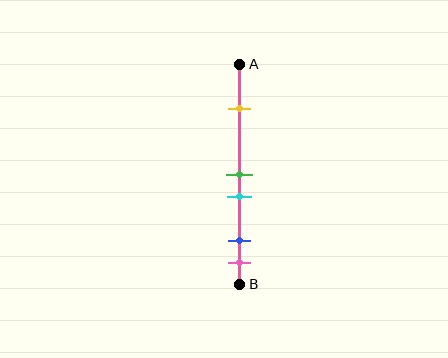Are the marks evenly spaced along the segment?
No, the marks are not evenly spaced.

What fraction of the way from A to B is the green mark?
The green mark is approximately 50% (0.5) of the way from A to B.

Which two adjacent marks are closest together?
The green and cyan marks are the closest adjacent pair.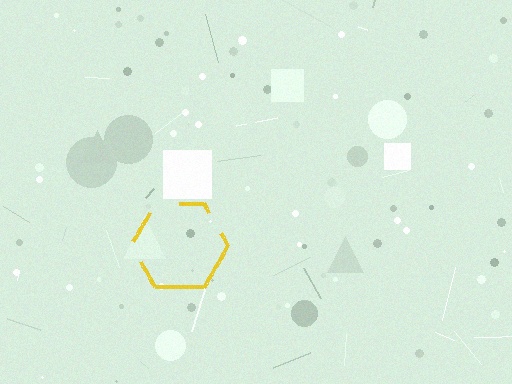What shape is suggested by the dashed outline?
The dashed outline suggests a hexagon.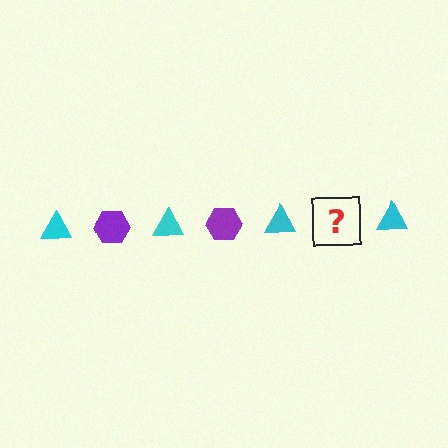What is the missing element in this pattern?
The missing element is a purple hexagon.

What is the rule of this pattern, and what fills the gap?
The rule is that the pattern alternates between cyan triangle and purple hexagon. The gap should be filled with a purple hexagon.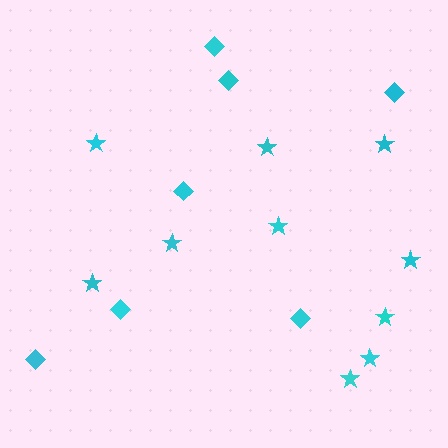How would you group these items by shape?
There are 2 groups: one group of stars (10) and one group of diamonds (7).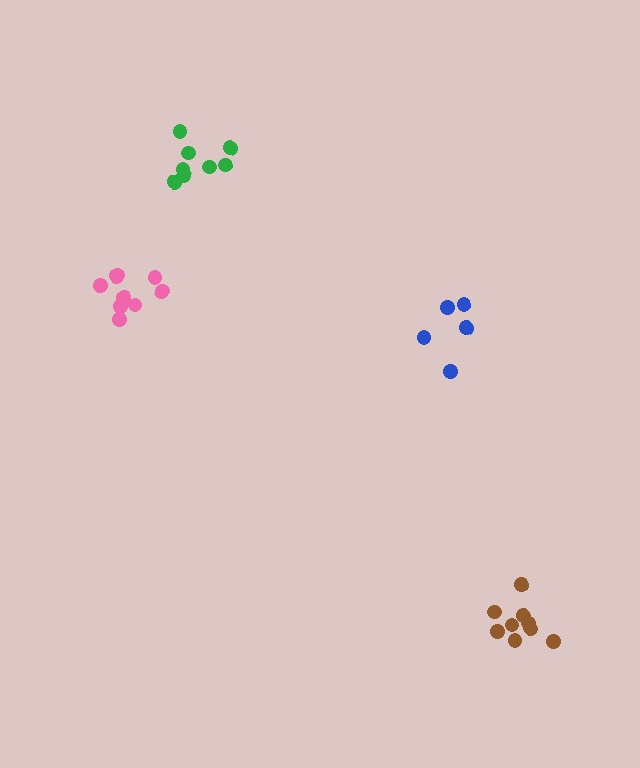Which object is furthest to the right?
The brown cluster is rightmost.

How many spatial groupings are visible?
There are 4 spatial groupings.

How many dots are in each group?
Group 1: 8 dots, Group 2: 9 dots, Group 3: 5 dots, Group 4: 9 dots (31 total).